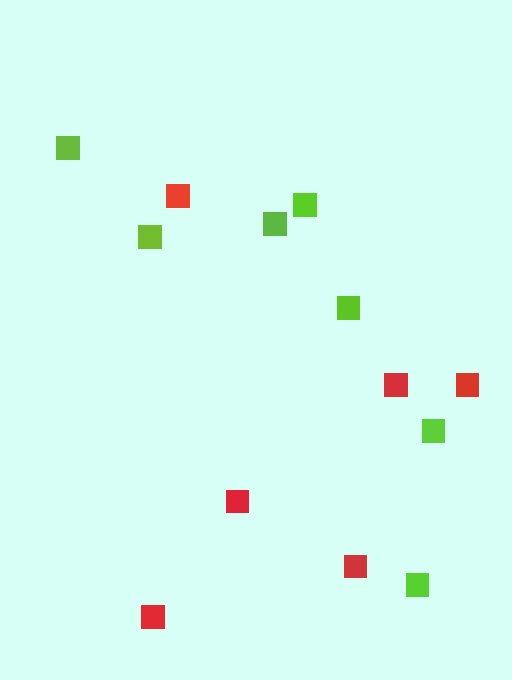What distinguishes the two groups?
There are 2 groups: one group of lime squares (7) and one group of red squares (6).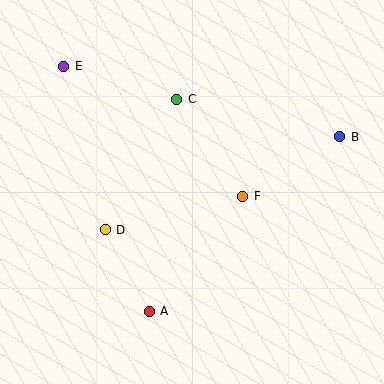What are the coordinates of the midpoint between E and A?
The midpoint between E and A is at (106, 189).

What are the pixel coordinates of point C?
Point C is at (177, 99).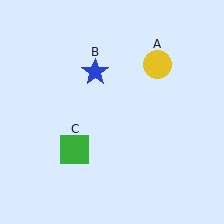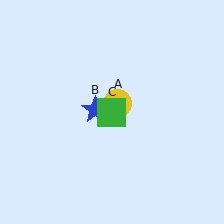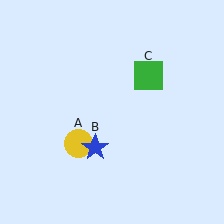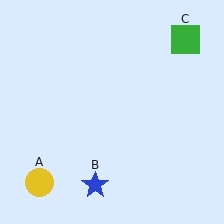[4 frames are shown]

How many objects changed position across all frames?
3 objects changed position: yellow circle (object A), blue star (object B), green square (object C).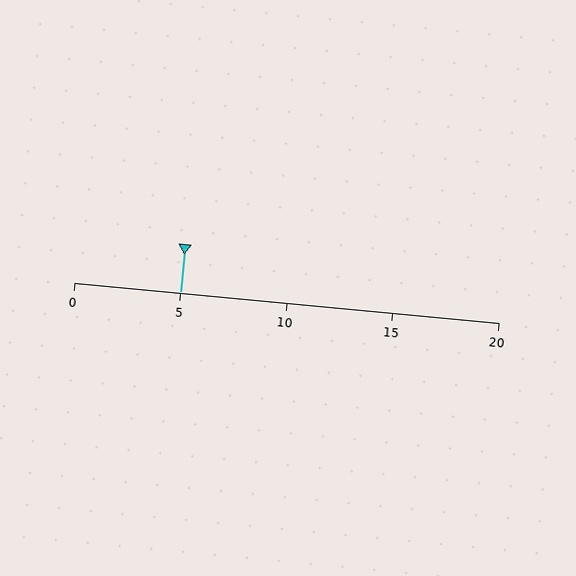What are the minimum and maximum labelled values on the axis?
The axis runs from 0 to 20.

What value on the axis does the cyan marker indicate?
The marker indicates approximately 5.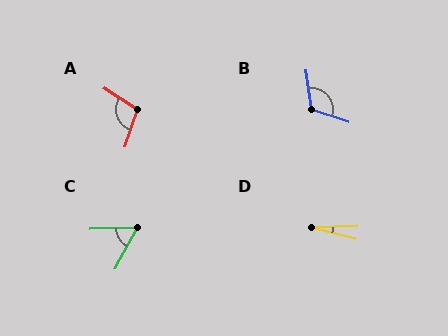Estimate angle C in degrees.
Approximately 60 degrees.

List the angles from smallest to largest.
D (16°), C (60°), A (104°), B (117°).